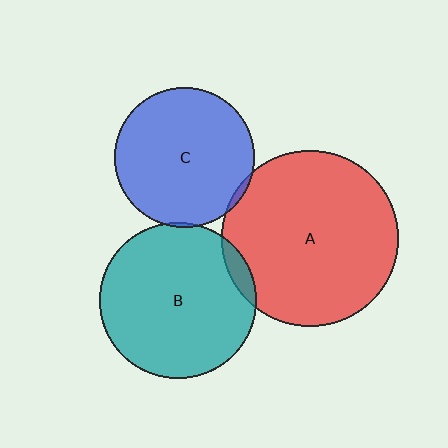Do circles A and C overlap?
Yes.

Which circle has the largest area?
Circle A (red).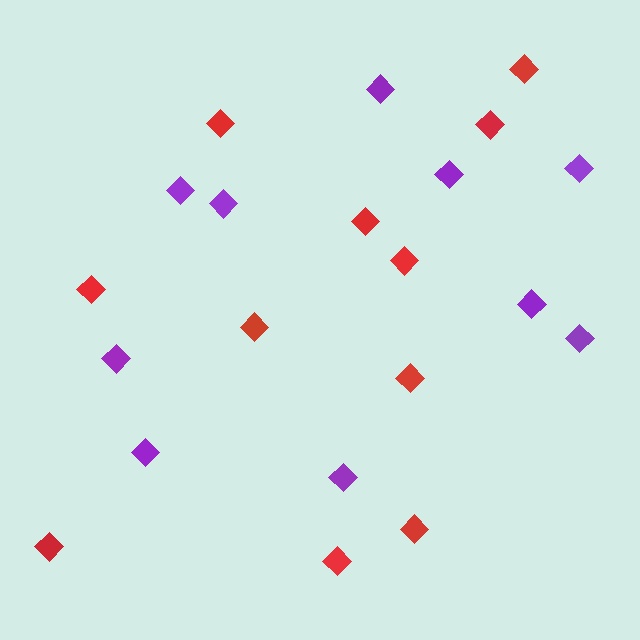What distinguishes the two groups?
There are 2 groups: one group of red diamonds (11) and one group of purple diamonds (10).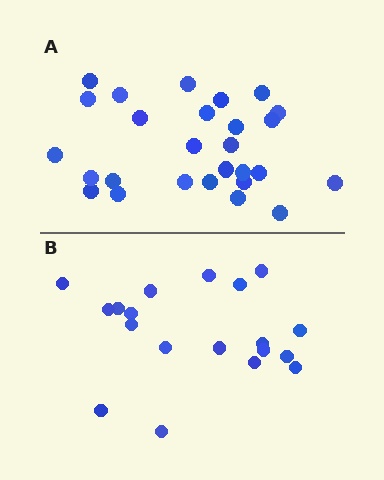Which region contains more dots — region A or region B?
Region A (the top region) has more dots.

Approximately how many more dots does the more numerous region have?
Region A has roughly 8 or so more dots than region B.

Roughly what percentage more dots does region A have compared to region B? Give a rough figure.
About 40% more.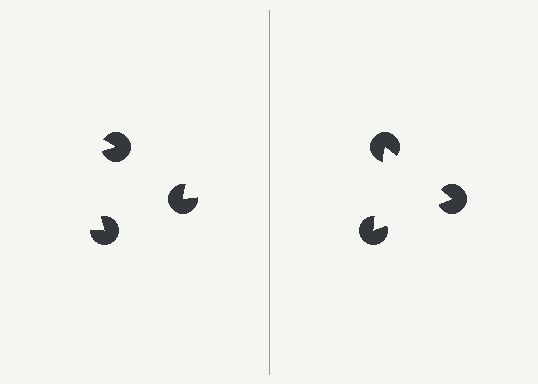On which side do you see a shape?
An illusory triangle appears on the right side. On the left side the wedge cuts are rotated, so no coherent shape forms.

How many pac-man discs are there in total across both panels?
6 — 3 on each side.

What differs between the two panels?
The pac-man discs are positioned identically on both sides; only the wedge orientations differ. On the right they align to a triangle; on the left they are misaligned.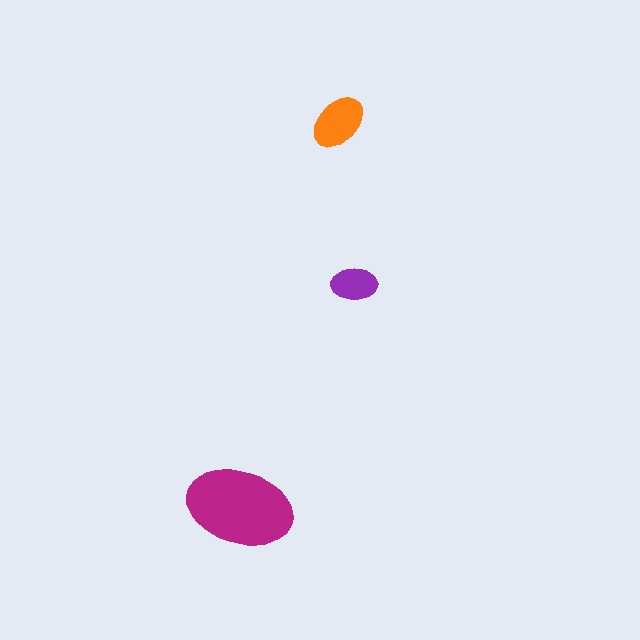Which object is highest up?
The orange ellipse is topmost.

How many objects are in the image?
There are 3 objects in the image.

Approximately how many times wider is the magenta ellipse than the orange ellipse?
About 2 times wider.